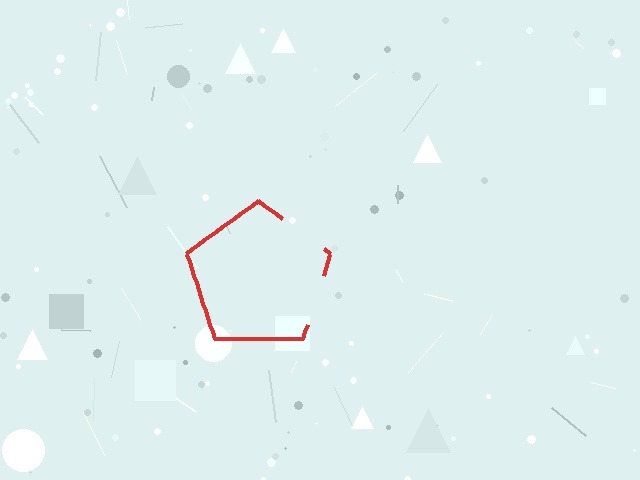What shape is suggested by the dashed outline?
The dashed outline suggests a pentagon.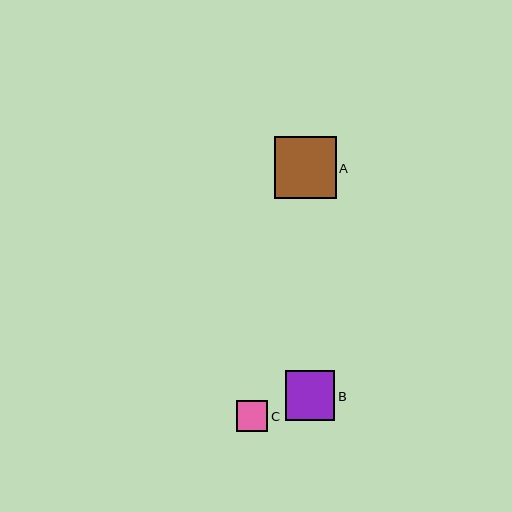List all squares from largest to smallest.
From largest to smallest: A, B, C.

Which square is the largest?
Square A is the largest with a size of approximately 62 pixels.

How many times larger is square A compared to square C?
Square A is approximately 2.0 times the size of square C.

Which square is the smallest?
Square C is the smallest with a size of approximately 31 pixels.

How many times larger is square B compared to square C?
Square B is approximately 1.6 times the size of square C.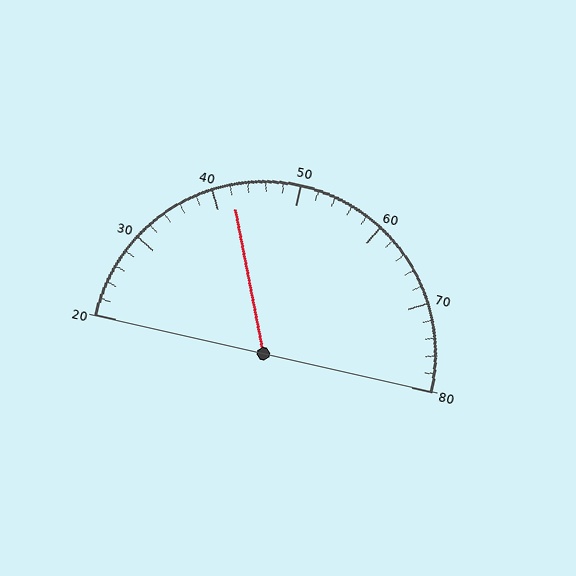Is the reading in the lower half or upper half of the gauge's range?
The reading is in the lower half of the range (20 to 80).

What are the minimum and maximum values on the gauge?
The gauge ranges from 20 to 80.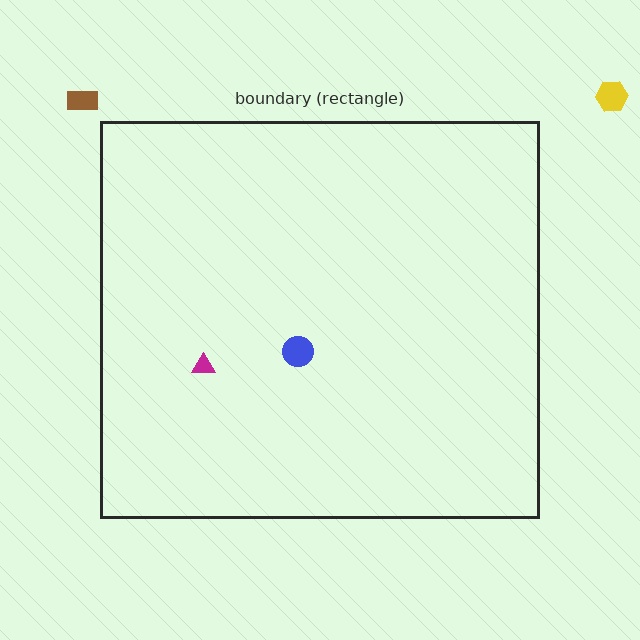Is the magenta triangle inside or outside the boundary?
Inside.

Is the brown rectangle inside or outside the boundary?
Outside.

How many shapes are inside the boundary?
2 inside, 2 outside.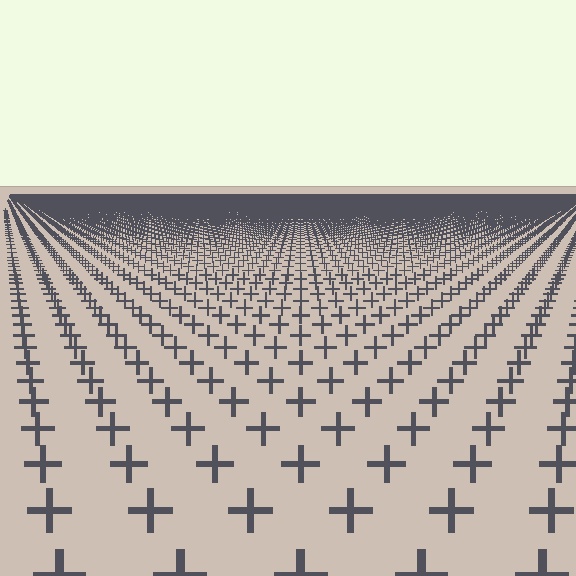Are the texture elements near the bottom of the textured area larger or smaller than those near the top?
Larger. Near the bottom, elements are closer to the viewer and appear at a bigger on-screen size.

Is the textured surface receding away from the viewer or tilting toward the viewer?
The surface is receding away from the viewer. Texture elements get smaller and denser toward the top.